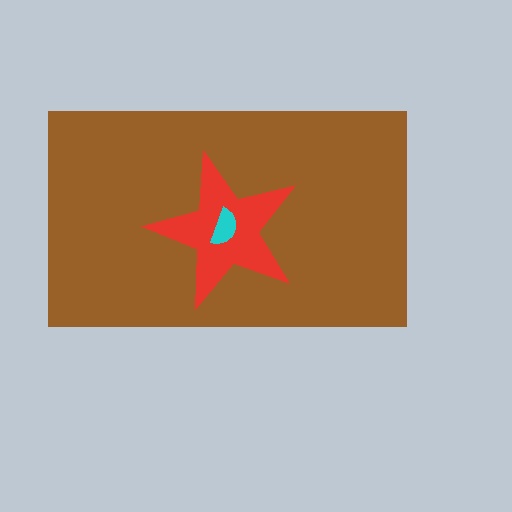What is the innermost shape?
The cyan semicircle.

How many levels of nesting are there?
3.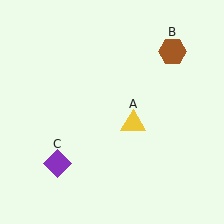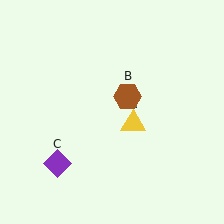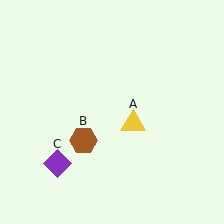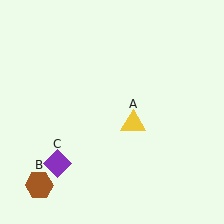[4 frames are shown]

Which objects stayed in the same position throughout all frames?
Yellow triangle (object A) and purple diamond (object C) remained stationary.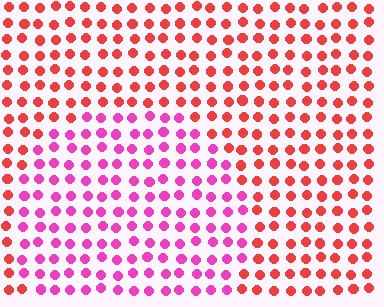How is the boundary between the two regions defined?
The boundary is defined purely by a slight shift in hue (about 44 degrees). Spacing, size, and orientation are identical on both sides.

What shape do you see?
I see a circle.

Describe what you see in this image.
The image is filled with small red elements in a uniform arrangement. A circle-shaped region is visible where the elements are tinted to a slightly different hue, forming a subtle color boundary.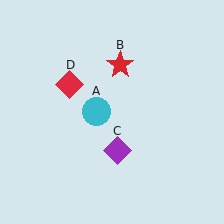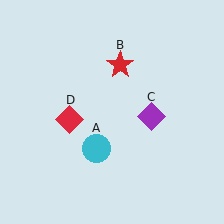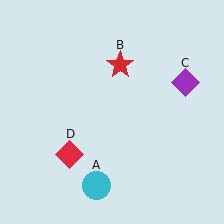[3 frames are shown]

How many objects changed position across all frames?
3 objects changed position: cyan circle (object A), purple diamond (object C), red diamond (object D).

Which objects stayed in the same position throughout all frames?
Red star (object B) remained stationary.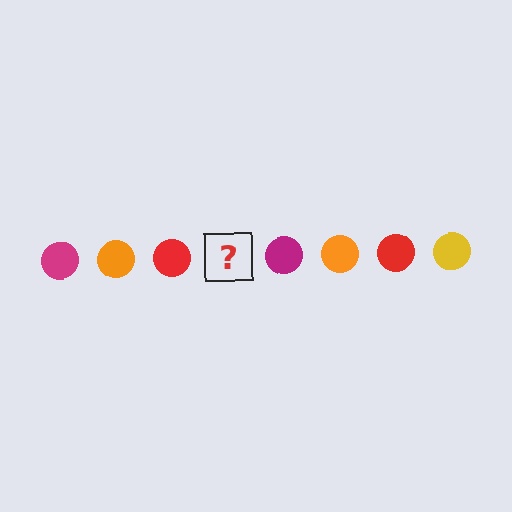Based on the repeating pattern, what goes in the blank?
The blank should be a yellow circle.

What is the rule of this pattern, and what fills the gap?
The rule is that the pattern cycles through magenta, orange, red, yellow circles. The gap should be filled with a yellow circle.